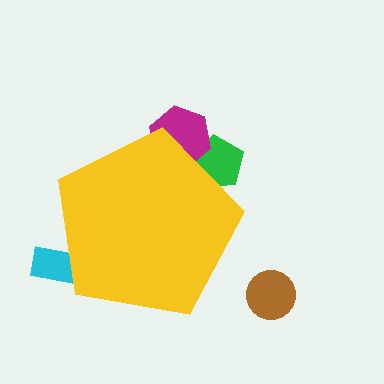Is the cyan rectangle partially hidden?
Yes, the cyan rectangle is partially hidden behind the yellow pentagon.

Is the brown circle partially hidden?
No, the brown circle is fully visible.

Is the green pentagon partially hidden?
Yes, the green pentagon is partially hidden behind the yellow pentagon.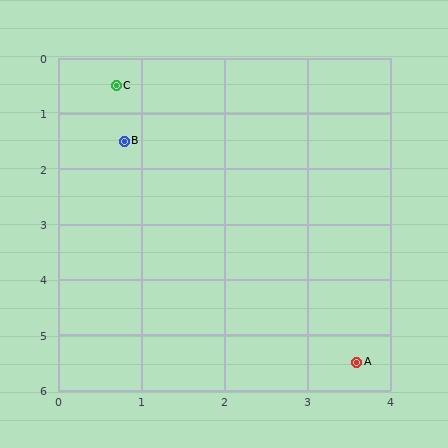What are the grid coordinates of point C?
Point C is at approximately (0.7, 0.5).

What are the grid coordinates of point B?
Point B is at approximately (0.8, 1.5).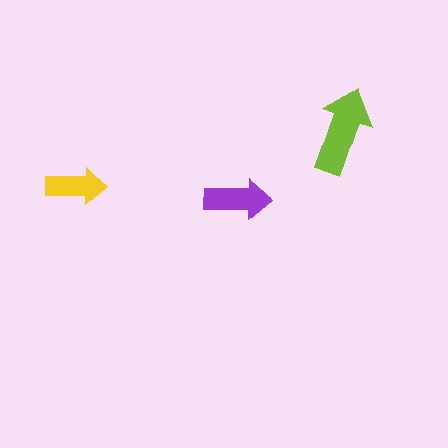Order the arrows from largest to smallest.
the lime one, the purple one, the yellow one.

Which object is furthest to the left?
The yellow arrow is leftmost.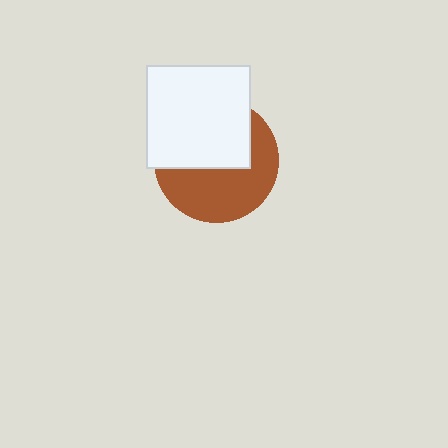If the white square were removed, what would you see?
You would see the complete brown circle.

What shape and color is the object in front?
The object in front is a white square.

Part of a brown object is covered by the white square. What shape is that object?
It is a circle.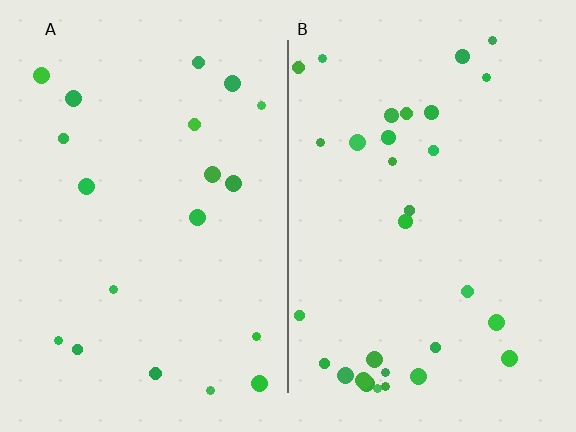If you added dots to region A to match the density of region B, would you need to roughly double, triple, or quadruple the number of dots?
Approximately double.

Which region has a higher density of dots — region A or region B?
B (the right).